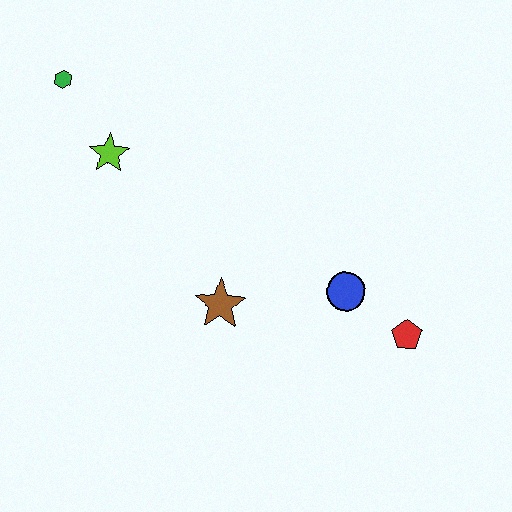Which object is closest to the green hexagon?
The lime star is closest to the green hexagon.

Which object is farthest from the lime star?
The red pentagon is farthest from the lime star.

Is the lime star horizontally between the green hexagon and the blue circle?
Yes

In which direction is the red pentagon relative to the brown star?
The red pentagon is to the right of the brown star.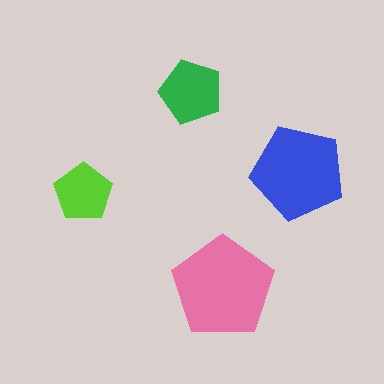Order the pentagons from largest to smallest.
the pink one, the blue one, the green one, the lime one.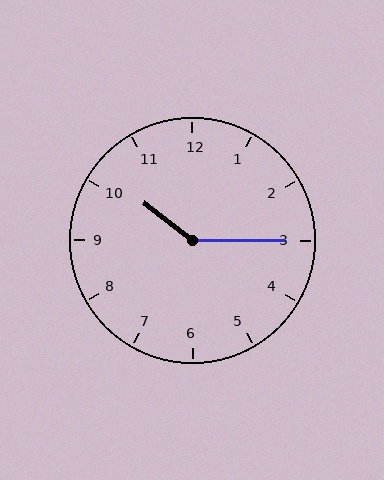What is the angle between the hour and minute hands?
Approximately 142 degrees.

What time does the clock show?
10:15.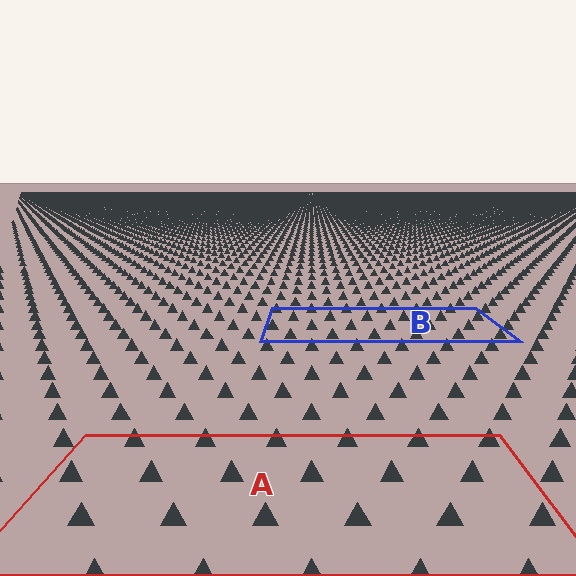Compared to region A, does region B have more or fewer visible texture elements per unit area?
Region B has more texture elements per unit area — they are packed more densely because it is farther away.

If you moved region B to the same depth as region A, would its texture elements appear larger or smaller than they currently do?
They would appear larger. At a closer depth, the same texture elements are projected at a bigger on-screen size.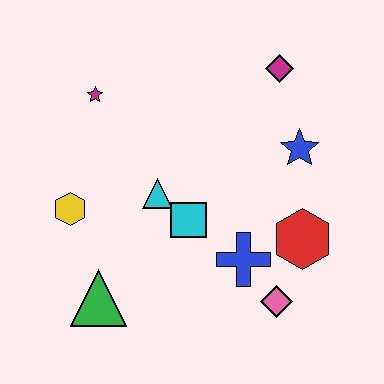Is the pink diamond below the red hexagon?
Yes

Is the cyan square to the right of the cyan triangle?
Yes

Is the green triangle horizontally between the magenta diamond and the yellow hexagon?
Yes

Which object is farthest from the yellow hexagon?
The magenta diamond is farthest from the yellow hexagon.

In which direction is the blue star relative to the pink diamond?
The blue star is above the pink diamond.